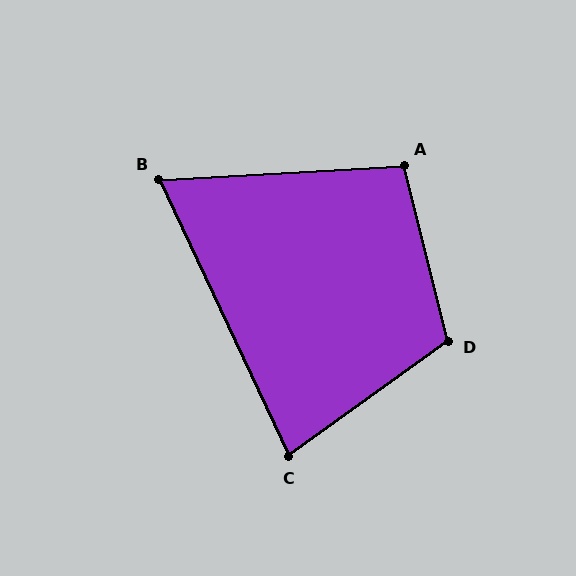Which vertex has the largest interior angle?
D, at approximately 112 degrees.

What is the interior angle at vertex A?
Approximately 101 degrees (obtuse).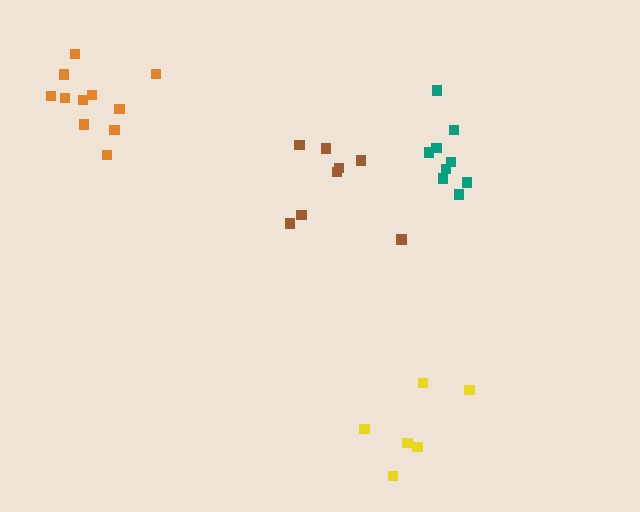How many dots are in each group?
Group 1: 11 dots, Group 2: 8 dots, Group 3: 9 dots, Group 4: 6 dots (34 total).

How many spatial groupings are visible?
There are 4 spatial groupings.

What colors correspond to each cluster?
The clusters are colored: orange, brown, teal, yellow.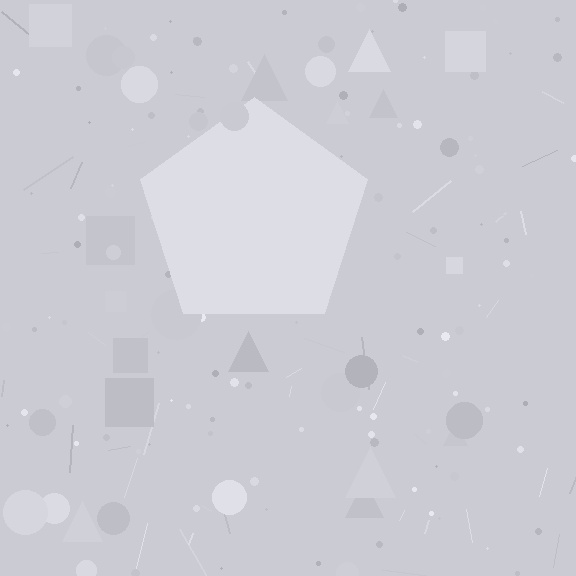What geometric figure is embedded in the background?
A pentagon is embedded in the background.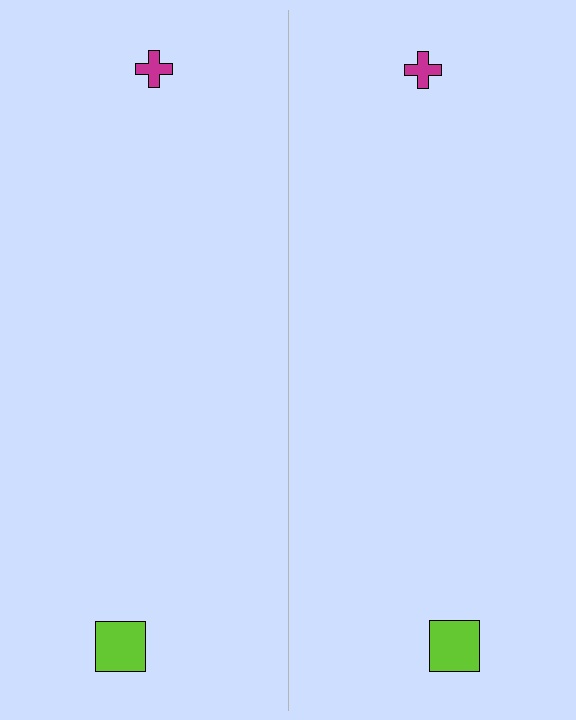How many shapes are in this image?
There are 4 shapes in this image.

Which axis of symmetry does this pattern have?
The pattern has a vertical axis of symmetry running through the center of the image.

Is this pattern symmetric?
Yes, this pattern has bilateral (reflection) symmetry.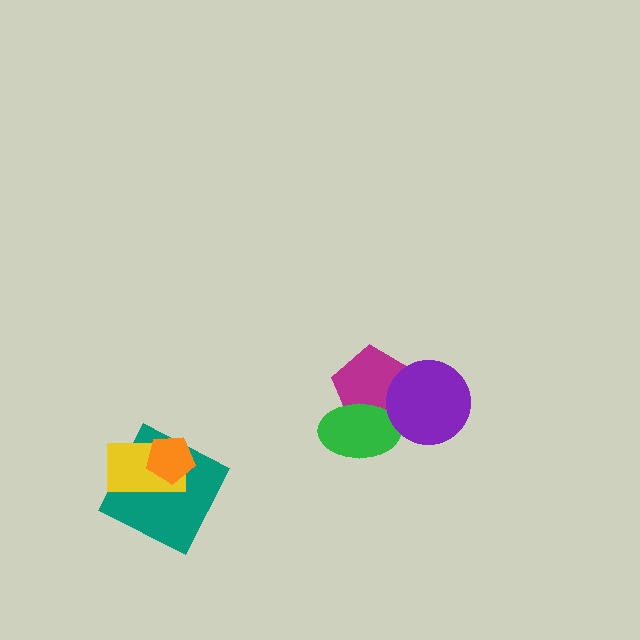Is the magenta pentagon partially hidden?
Yes, it is partially covered by another shape.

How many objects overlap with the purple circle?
2 objects overlap with the purple circle.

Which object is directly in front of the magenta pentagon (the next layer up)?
The green ellipse is directly in front of the magenta pentagon.